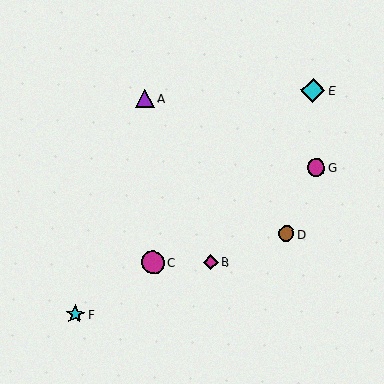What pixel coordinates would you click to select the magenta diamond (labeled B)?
Click at (211, 262) to select the magenta diamond B.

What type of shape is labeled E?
Shape E is a cyan diamond.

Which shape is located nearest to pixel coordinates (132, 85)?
The purple triangle (labeled A) at (145, 98) is nearest to that location.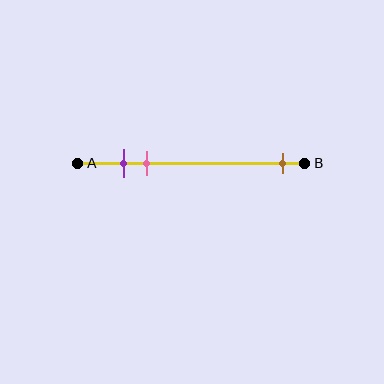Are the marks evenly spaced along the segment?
No, the marks are not evenly spaced.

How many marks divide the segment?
There are 3 marks dividing the segment.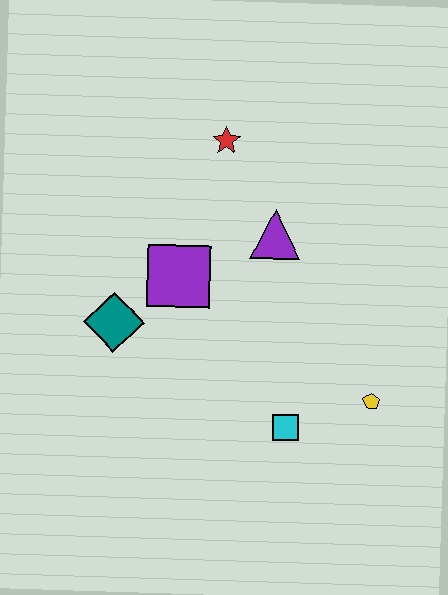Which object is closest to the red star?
The purple triangle is closest to the red star.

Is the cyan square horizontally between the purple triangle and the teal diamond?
No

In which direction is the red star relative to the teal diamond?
The red star is above the teal diamond.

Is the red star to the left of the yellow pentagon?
Yes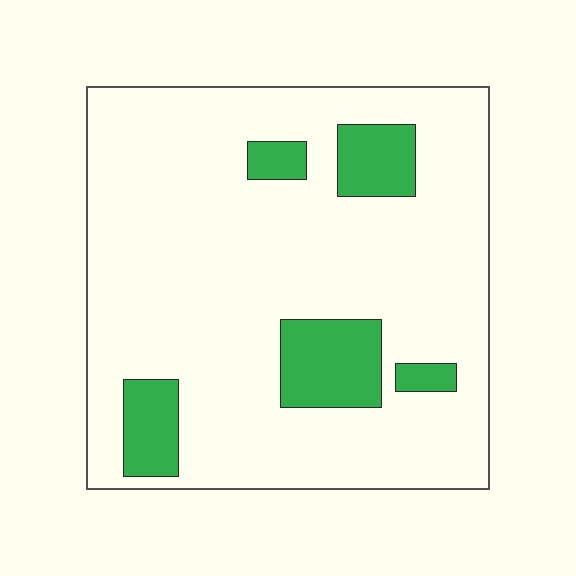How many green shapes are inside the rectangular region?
5.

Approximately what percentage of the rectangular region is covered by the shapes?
Approximately 15%.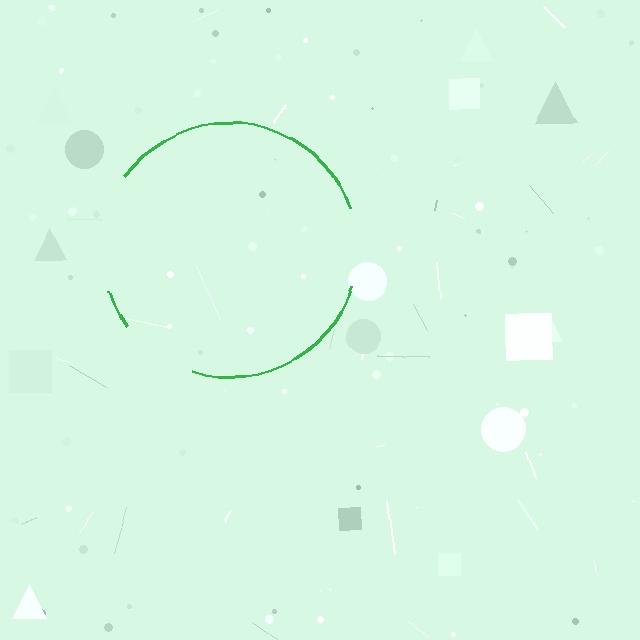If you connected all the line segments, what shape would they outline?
They would outline a circle.